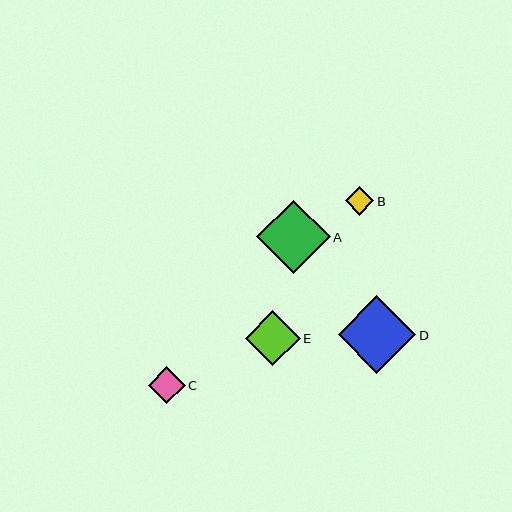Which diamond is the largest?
Diamond D is the largest with a size of approximately 78 pixels.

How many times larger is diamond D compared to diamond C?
Diamond D is approximately 2.1 times the size of diamond C.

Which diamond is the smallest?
Diamond B is the smallest with a size of approximately 28 pixels.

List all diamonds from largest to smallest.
From largest to smallest: D, A, E, C, B.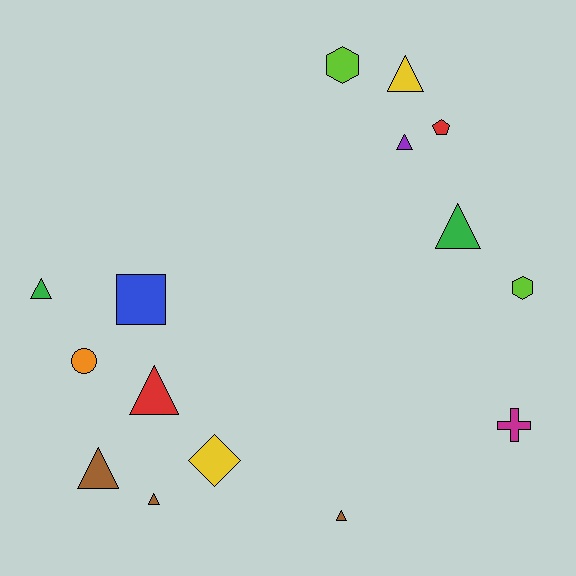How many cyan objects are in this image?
There are no cyan objects.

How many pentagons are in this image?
There is 1 pentagon.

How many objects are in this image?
There are 15 objects.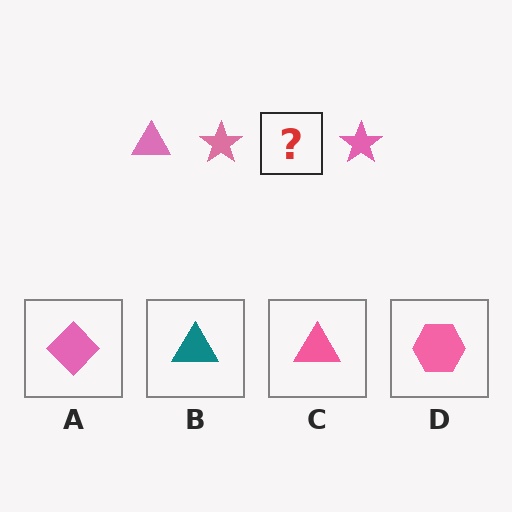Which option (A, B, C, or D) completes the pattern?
C.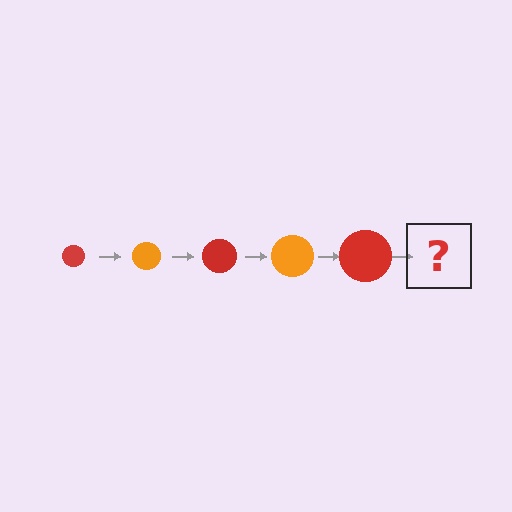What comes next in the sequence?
The next element should be an orange circle, larger than the previous one.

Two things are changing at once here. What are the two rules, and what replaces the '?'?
The two rules are that the circle grows larger each step and the color cycles through red and orange. The '?' should be an orange circle, larger than the previous one.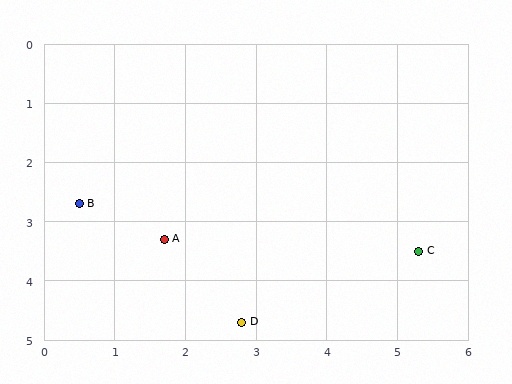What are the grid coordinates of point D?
Point D is at approximately (2.8, 4.7).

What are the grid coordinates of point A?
Point A is at approximately (1.7, 3.3).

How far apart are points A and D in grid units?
Points A and D are about 1.8 grid units apart.